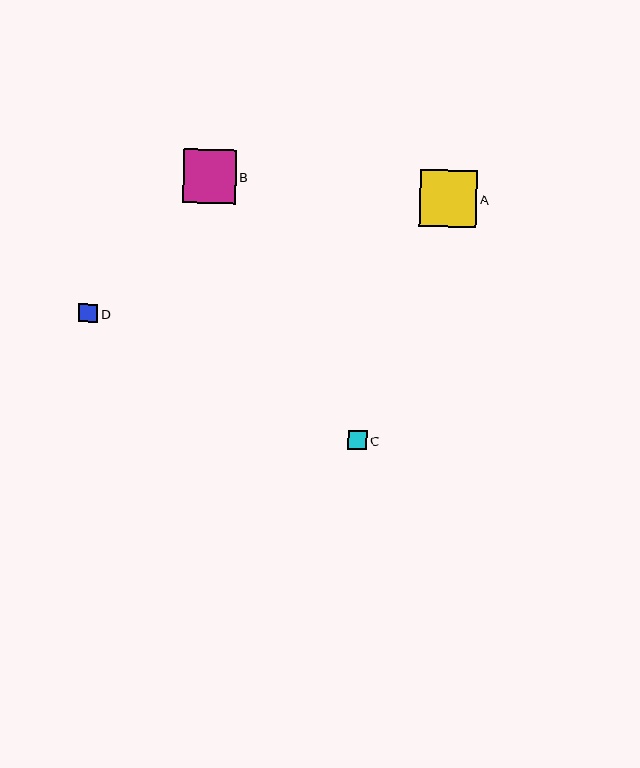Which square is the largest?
Square A is the largest with a size of approximately 57 pixels.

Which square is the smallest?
Square D is the smallest with a size of approximately 19 pixels.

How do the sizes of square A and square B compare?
Square A and square B are approximately the same size.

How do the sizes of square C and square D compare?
Square C and square D are approximately the same size.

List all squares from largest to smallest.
From largest to smallest: A, B, C, D.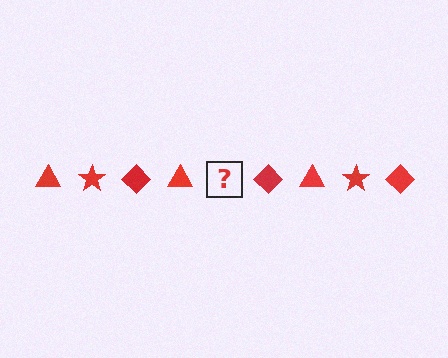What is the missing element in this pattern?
The missing element is a red star.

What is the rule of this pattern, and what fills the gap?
The rule is that the pattern cycles through triangle, star, diamond shapes in red. The gap should be filled with a red star.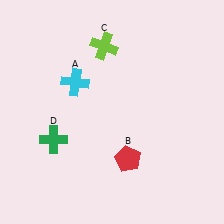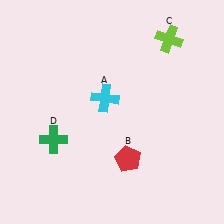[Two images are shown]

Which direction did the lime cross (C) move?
The lime cross (C) moved right.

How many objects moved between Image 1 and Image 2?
2 objects moved between the two images.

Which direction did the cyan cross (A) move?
The cyan cross (A) moved right.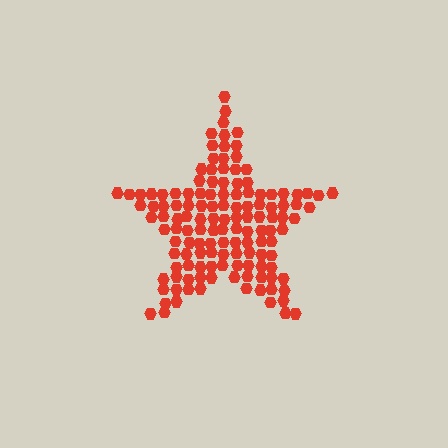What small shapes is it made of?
It is made of small hexagons.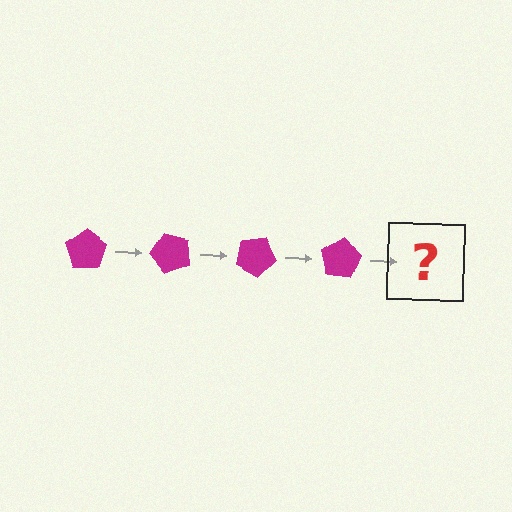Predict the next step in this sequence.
The next step is a magenta pentagon rotated 200 degrees.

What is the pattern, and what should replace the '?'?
The pattern is that the pentagon rotates 50 degrees each step. The '?' should be a magenta pentagon rotated 200 degrees.